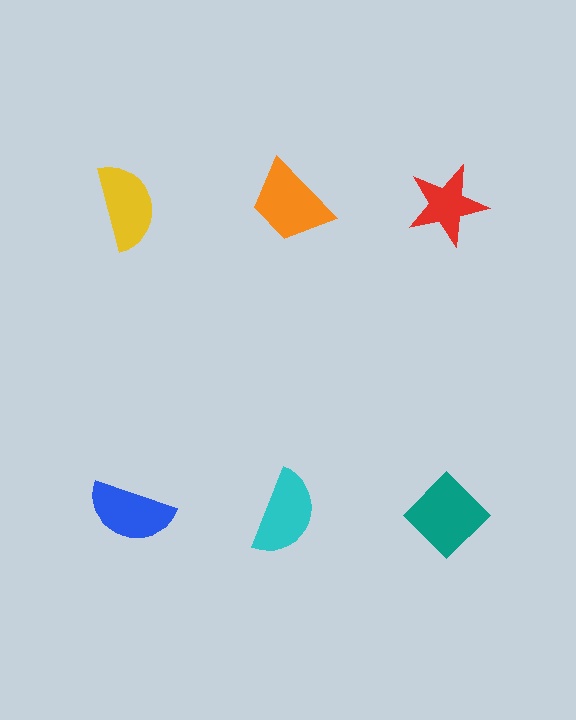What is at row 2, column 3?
A teal diamond.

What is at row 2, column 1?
A blue semicircle.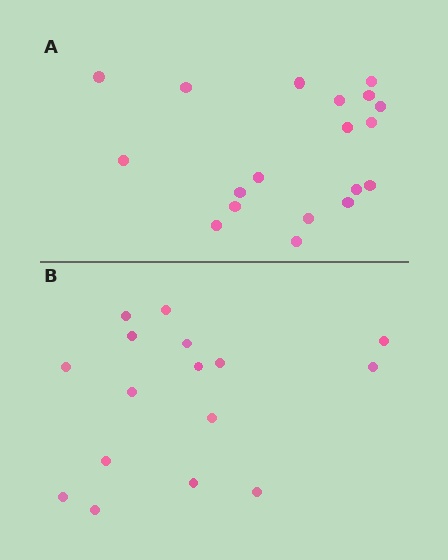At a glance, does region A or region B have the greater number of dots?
Region A (the top region) has more dots.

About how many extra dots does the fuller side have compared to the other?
Region A has just a few more — roughly 2 or 3 more dots than region B.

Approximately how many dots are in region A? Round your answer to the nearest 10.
About 20 dots. (The exact count is 19, which rounds to 20.)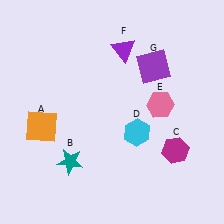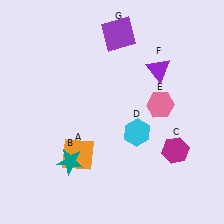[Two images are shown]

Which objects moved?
The objects that moved are: the orange square (A), the purple triangle (F), the purple square (G).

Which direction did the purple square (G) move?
The purple square (G) moved left.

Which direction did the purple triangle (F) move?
The purple triangle (F) moved right.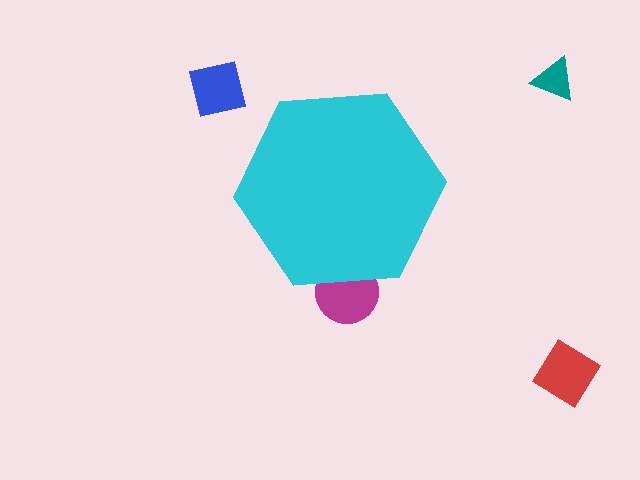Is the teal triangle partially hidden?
No, the teal triangle is fully visible.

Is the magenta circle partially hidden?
Yes, the magenta circle is partially hidden behind the cyan hexagon.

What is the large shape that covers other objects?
A cyan hexagon.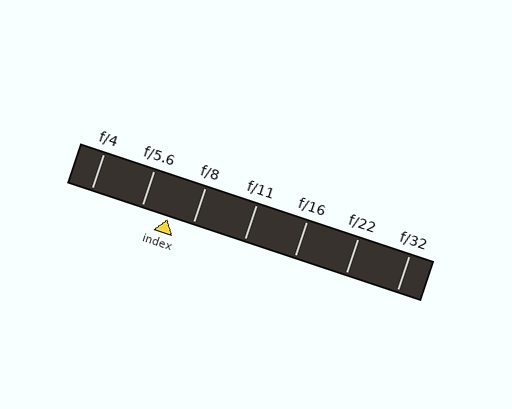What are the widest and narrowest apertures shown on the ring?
The widest aperture shown is f/4 and the narrowest is f/32.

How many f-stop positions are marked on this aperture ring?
There are 7 f-stop positions marked.